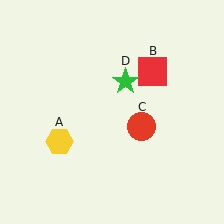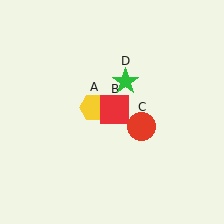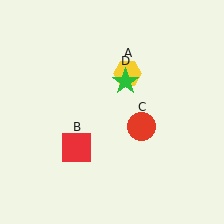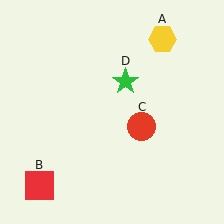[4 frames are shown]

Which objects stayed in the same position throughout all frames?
Red circle (object C) and green star (object D) remained stationary.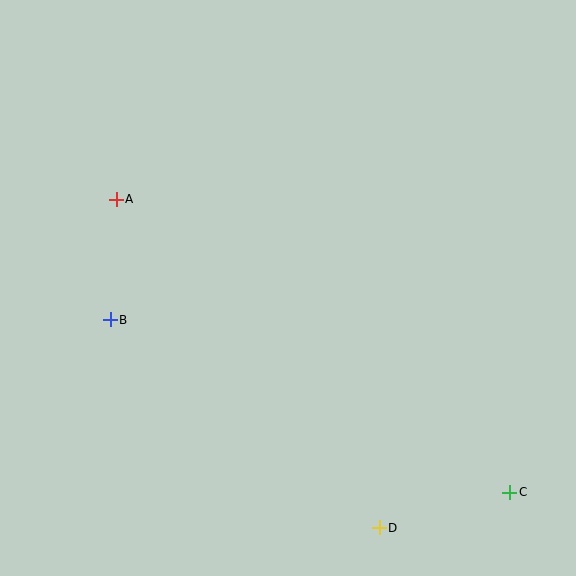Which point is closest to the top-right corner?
Point C is closest to the top-right corner.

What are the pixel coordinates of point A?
Point A is at (116, 199).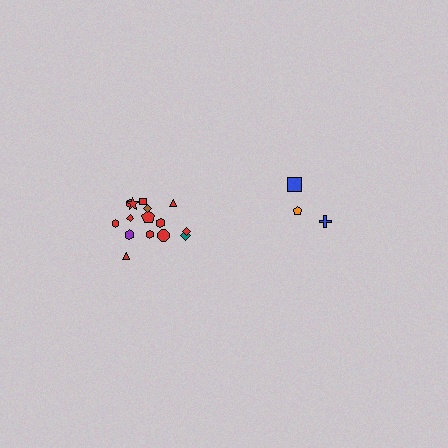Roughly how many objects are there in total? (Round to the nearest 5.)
Roughly 20 objects in total.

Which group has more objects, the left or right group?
The left group.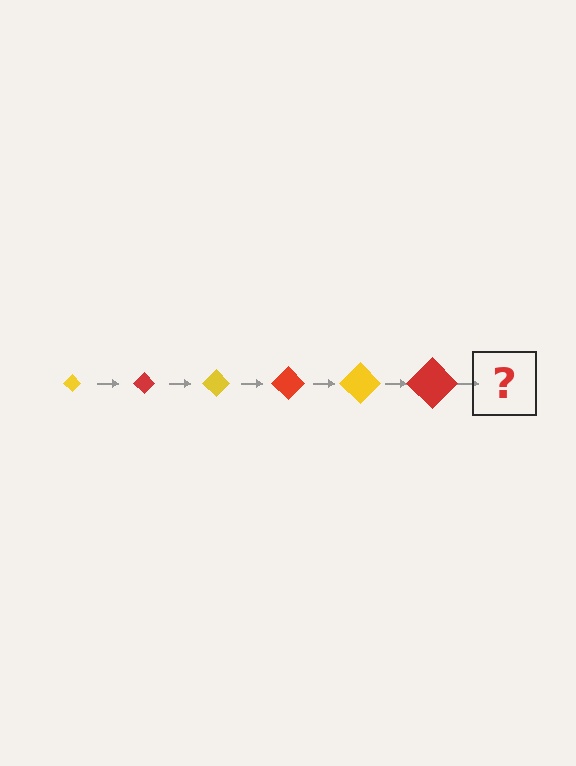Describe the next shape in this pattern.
It should be a yellow diamond, larger than the previous one.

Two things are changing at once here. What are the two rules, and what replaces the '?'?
The two rules are that the diamond grows larger each step and the color cycles through yellow and red. The '?' should be a yellow diamond, larger than the previous one.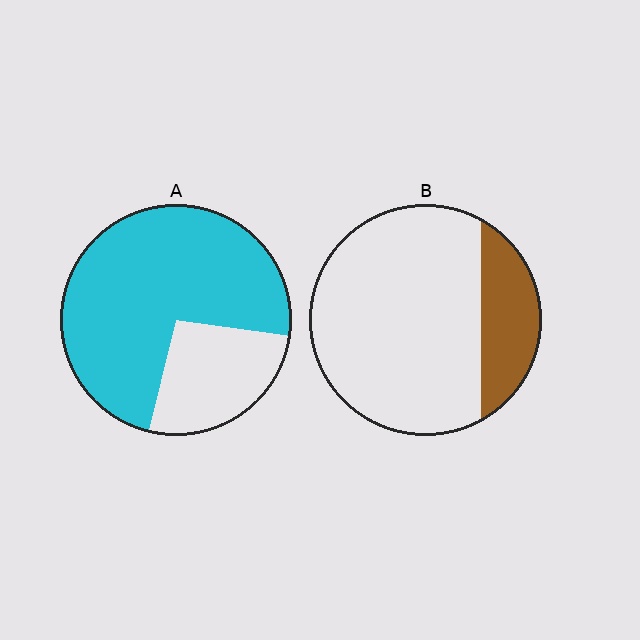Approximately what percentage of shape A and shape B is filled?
A is approximately 75% and B is approximately 20%.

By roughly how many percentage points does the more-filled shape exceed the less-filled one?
By roughly 55 percentage points (A over B).